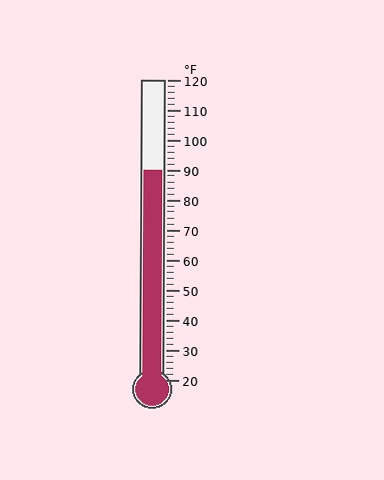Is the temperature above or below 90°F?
The temperature is at 90°F.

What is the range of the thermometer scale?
The thermometer scale ranges from 20°F to 120°F.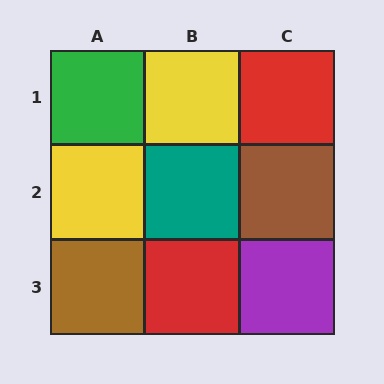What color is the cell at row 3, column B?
Red.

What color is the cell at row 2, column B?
Teal.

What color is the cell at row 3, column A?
Brown.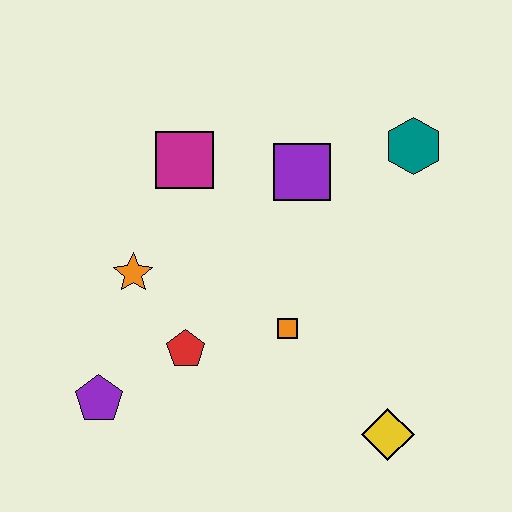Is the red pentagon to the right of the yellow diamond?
No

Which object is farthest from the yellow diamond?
The magenta square is farthest from the yellow diamond.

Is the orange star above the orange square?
Yes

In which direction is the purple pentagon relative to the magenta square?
The purple pentagon is below the magenta square.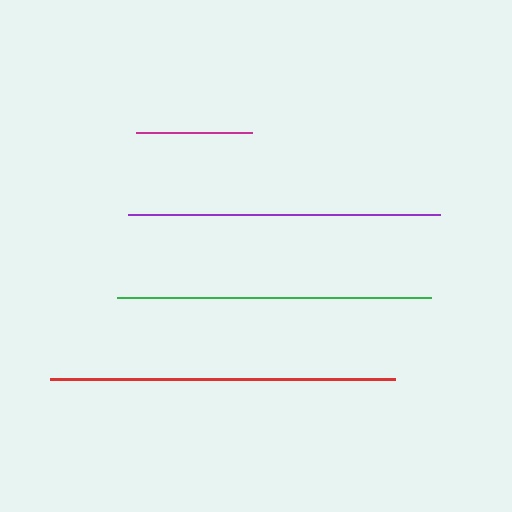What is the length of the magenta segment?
The magenta segment is approximately 115 pixels long.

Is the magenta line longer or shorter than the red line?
The red line is longer than the magenta line.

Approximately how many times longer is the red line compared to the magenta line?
The red line is approximately 3.0 times the length of the magenta line.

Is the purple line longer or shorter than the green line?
The green line is longer than the purple line.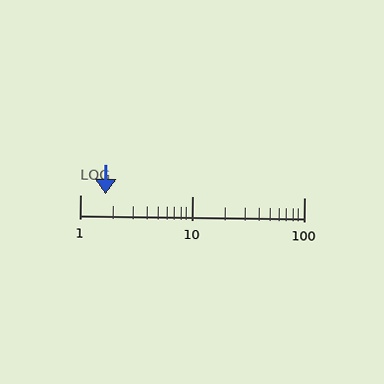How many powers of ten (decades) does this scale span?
The scale spans 2 decades, from 1 to 100.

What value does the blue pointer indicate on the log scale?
The pointer indicates approximately 1.7.